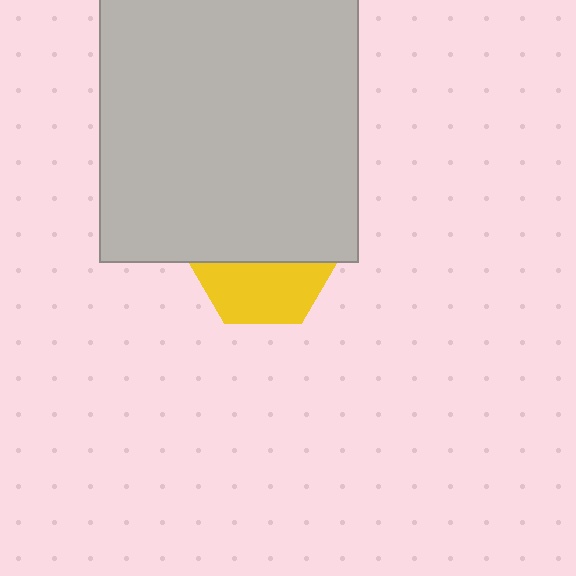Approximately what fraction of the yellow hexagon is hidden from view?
Roughly 57% of the yellow hexagon is hidden behind the light gray rectangle.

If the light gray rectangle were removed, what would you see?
You would see the complete yellow hexagon.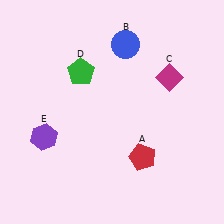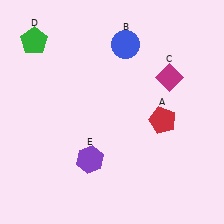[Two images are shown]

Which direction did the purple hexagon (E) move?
The purple hexagon (E) moved right.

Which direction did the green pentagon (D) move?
The green pentagon (D) moved left.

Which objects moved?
The objects that moved are: the red pentagon (A), the green pentagon (D), the purple hexagon (E).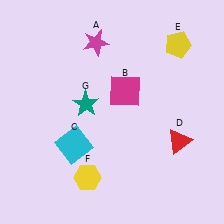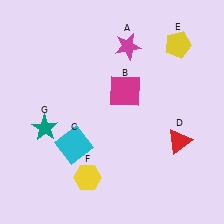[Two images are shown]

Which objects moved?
The objects that moved are: the magenta star (A), the teal star (G).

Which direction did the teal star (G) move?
The teal star (G) moved left.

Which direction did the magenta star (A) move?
The magenta star (A) moved right.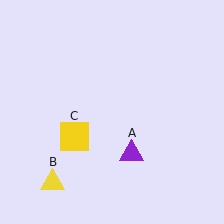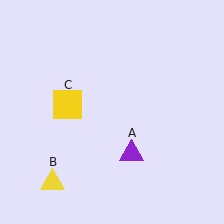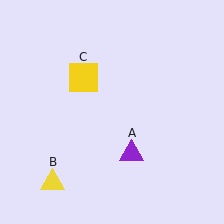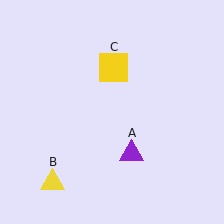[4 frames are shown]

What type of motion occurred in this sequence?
The yellow square (object C) rotated clockwise around the center of the scene.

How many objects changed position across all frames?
1 object changed position: yellow square (object C).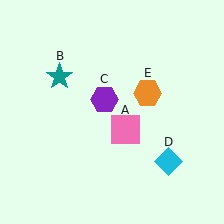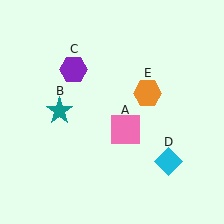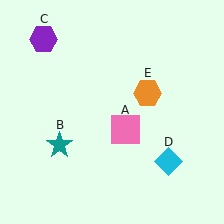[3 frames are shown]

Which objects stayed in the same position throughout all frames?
Pink square (object A) and cyan diamond (object D) and orange hexagon (object E) remained stationary.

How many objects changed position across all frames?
2 objects changed position: teal star (object B), purple hexagon (object C).